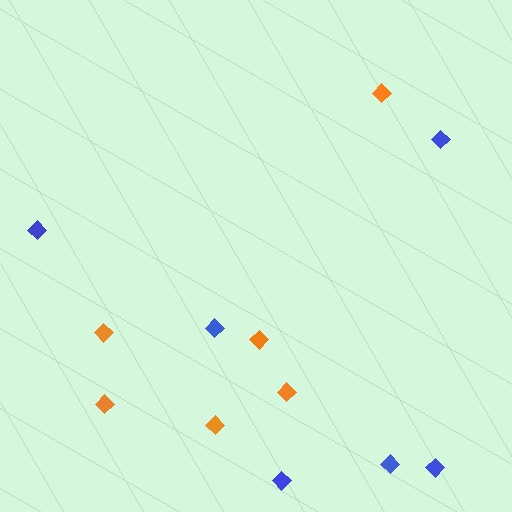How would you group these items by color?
There are 2 groups: one group of blue diamonds (6) and one group of orange diamonds (6).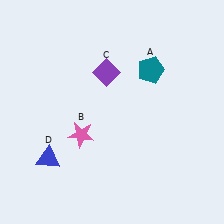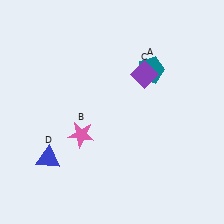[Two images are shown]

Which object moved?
The purple diamond (C) moved right.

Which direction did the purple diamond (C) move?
The purple diamond (C) moved right.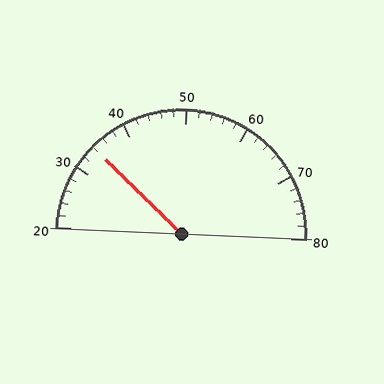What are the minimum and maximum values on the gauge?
The gauge ranges from 20 to 80.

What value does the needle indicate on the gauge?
The needle indicates approximately 34.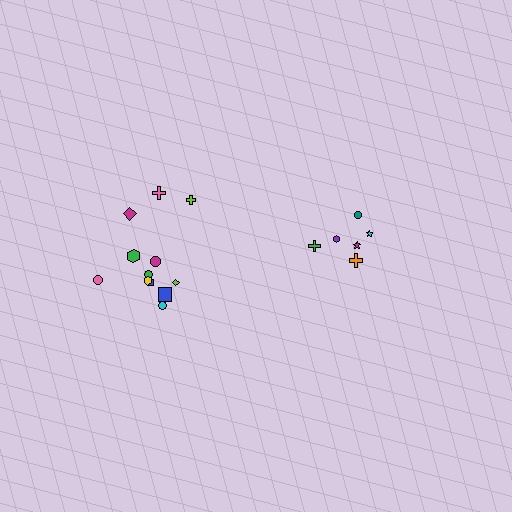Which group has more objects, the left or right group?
The left group.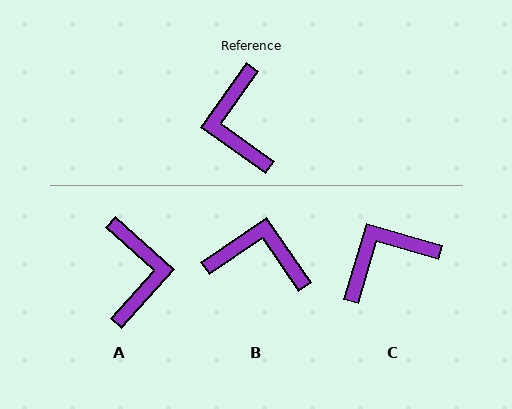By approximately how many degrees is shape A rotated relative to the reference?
Approximately 174 degrees counter-clockwise.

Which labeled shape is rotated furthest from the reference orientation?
A, about 174 degrees away.